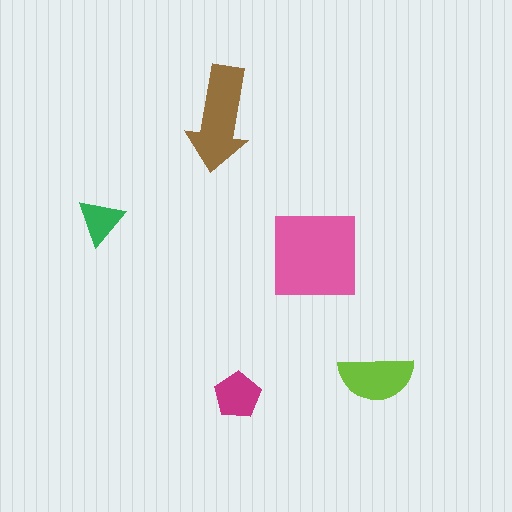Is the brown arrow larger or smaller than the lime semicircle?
Larger.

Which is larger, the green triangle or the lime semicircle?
The lime semicircle.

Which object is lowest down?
The magenta pentagon is bottommost.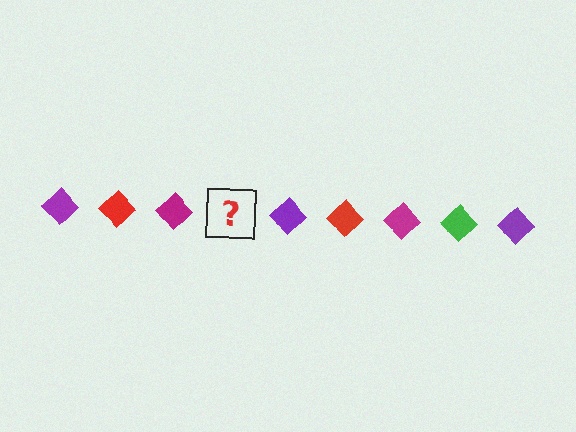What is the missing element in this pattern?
The missing element is a green diamond.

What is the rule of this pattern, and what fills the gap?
The rule is that the pattern cycles through purple, red, magenta, green diamonds. The gap should be filled with a green diamond.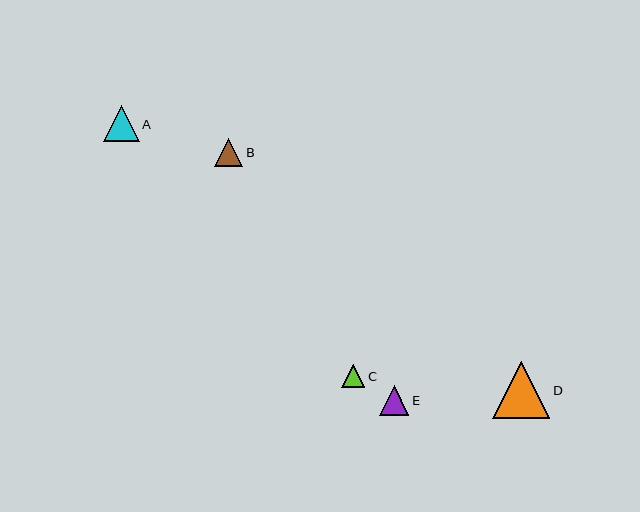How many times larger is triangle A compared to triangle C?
Triangle A is approximately 1.5 times the size of triangle C.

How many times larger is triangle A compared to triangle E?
Triangle A is approximately 1.2 times the size of triangle E.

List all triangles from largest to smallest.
From largest to smallest: D, A, E, B, C.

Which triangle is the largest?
Triangle D is the largest with a size of approximately 57 pixels.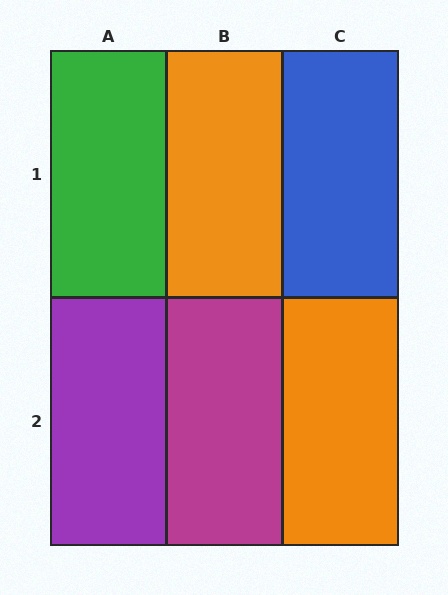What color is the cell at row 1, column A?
Green.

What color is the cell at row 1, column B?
Orange.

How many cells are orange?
2 cells are orange.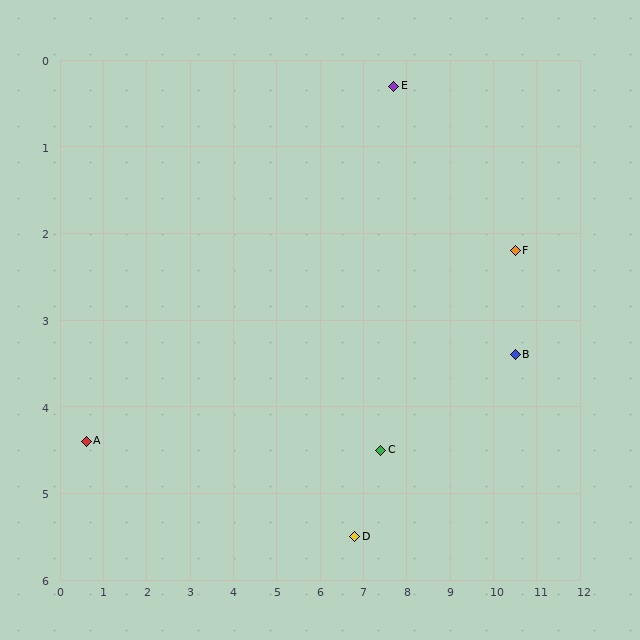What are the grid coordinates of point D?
Point D is at approximately (6.8, 5.5).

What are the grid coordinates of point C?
Point C is at approximately (7.4, 4.5).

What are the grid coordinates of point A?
Point A is at approximately (0.6, 4.4).